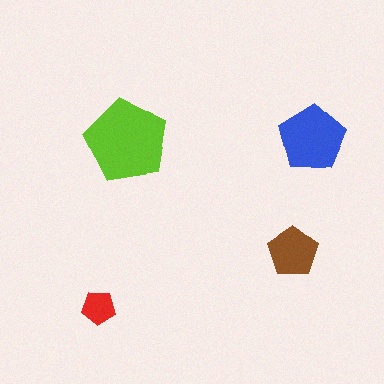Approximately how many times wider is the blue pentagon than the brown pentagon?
About 1.5 times wider.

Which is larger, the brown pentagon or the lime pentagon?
The lime one.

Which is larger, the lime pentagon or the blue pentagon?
The lime one.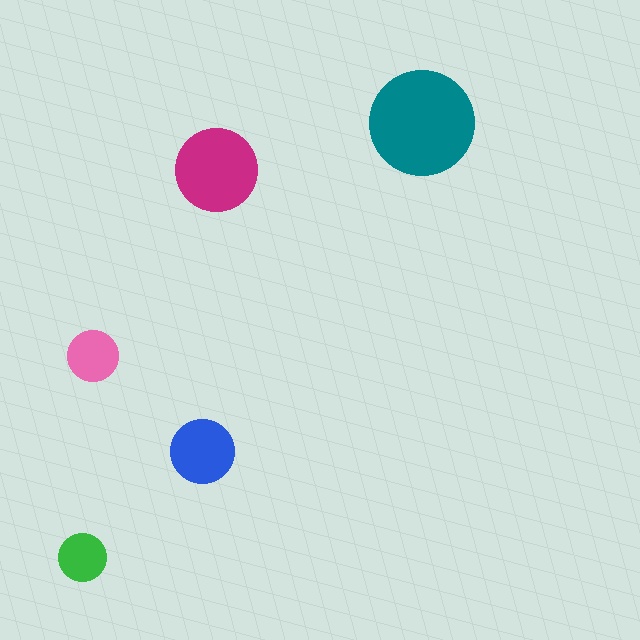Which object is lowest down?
The green circle is bottommost.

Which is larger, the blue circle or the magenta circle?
The magenta one.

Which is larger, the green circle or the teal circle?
The teal one.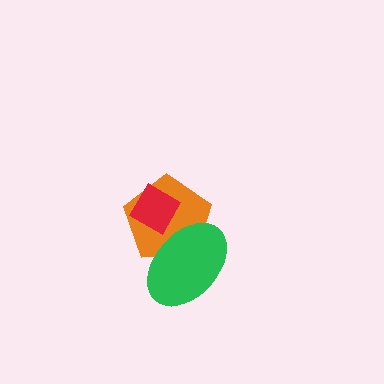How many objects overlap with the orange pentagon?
2 objects overlap with the orange pentagon.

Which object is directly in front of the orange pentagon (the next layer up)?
The green ellipse is directly in front of the orange pentagon.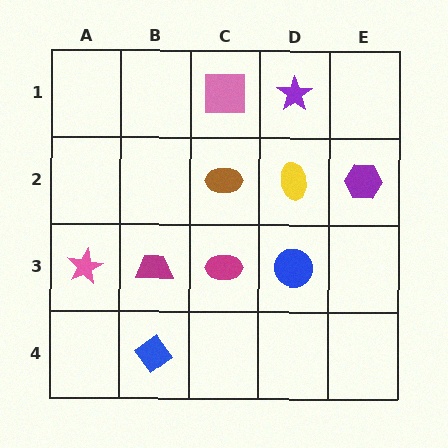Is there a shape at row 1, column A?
No, that cell is empty.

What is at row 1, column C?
A pink square.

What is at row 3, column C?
A magenta ellipse.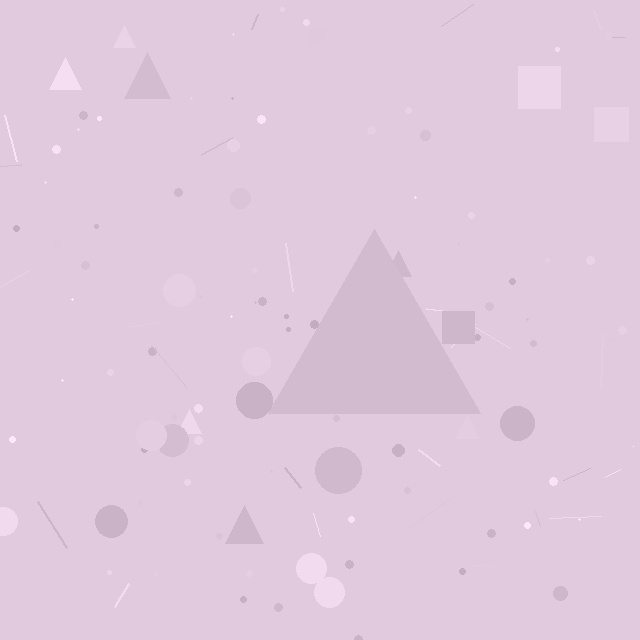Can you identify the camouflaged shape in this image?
The camouflaged shape is a triangle.